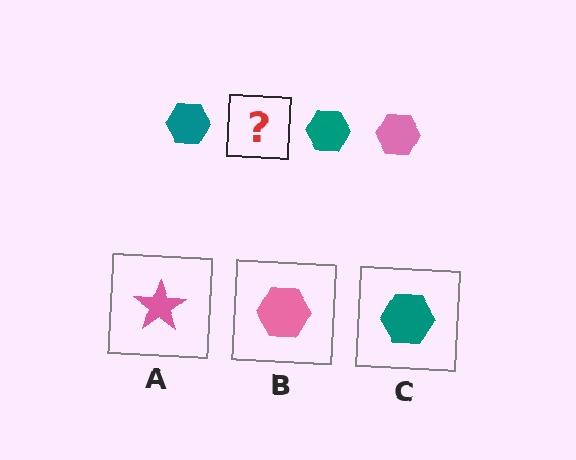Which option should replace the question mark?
Option B.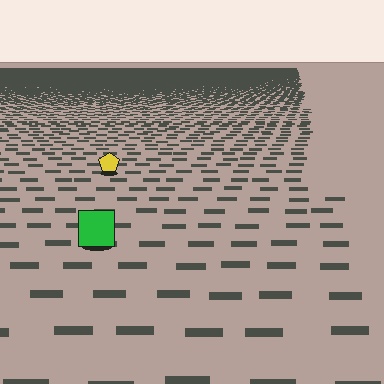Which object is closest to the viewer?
The green square is closest. The texture marks near it are larger and more spread out.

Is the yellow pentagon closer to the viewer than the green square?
No. The green square is closer — you can tell from the texture gradient: the ground texture is coarser near it.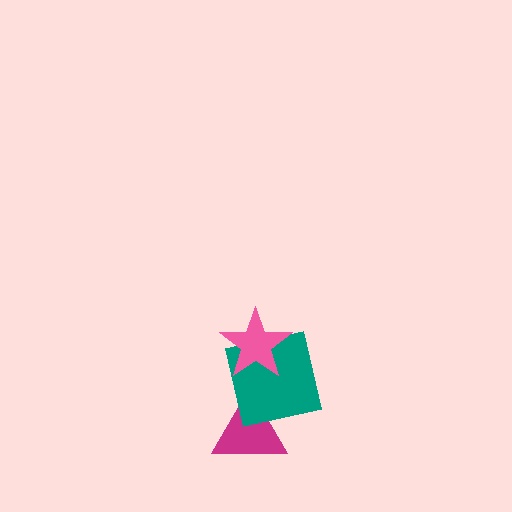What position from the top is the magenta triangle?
The magenta triangle is 3rd from the top.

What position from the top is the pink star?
The pink star is 1st from the top.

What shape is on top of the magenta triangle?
The teal square is on top of the magenta triangle.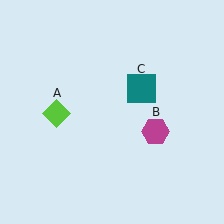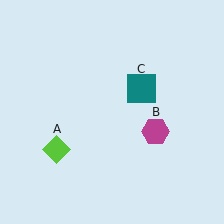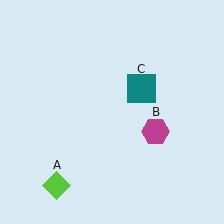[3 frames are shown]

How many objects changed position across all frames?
1 object changed position: lime diamond (object A).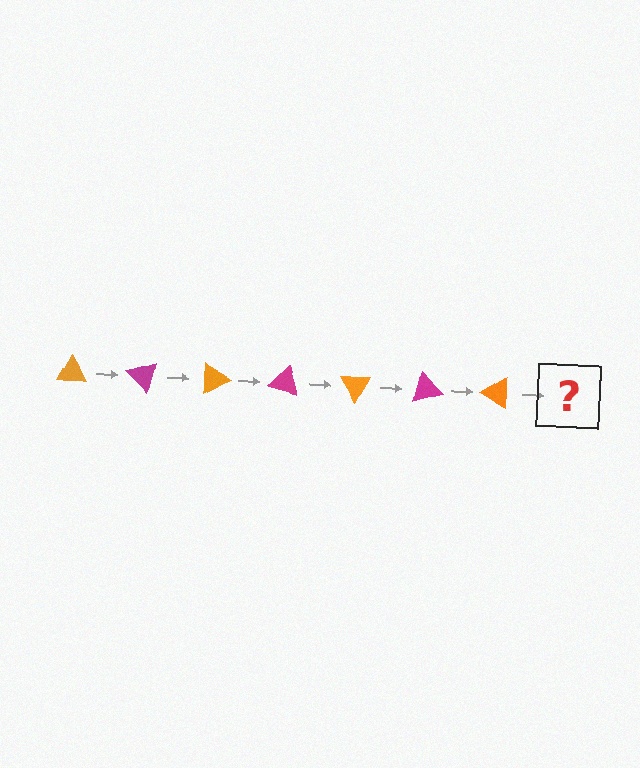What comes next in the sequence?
The next element should be a magenta triangle, rotated 315 degrees from the start.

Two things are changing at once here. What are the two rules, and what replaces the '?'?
The two rules are that it rotates 45 degrees each step and the color cycles through orange and magenta. The '?' should be a magenta triangle, rotated 315 degrees from the start.